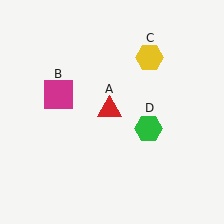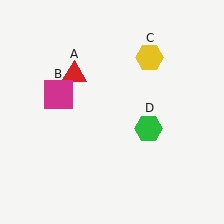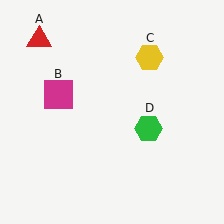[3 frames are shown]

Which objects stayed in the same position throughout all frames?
Magenta square (object B) and yellow hexagon (object C) and green hexagon (object D) remained stationary.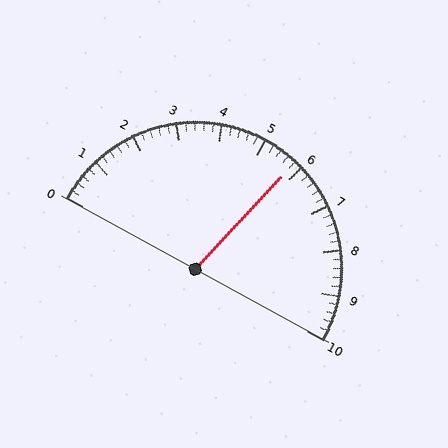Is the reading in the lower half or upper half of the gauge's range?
The reading is in the upper half of the range (0 to 10).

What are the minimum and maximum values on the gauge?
The gauge ranges from 0 to 10.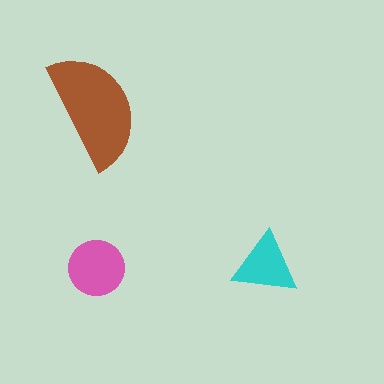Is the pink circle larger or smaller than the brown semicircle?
Smaller.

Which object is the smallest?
The cyan triangle.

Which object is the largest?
The brown semicircle.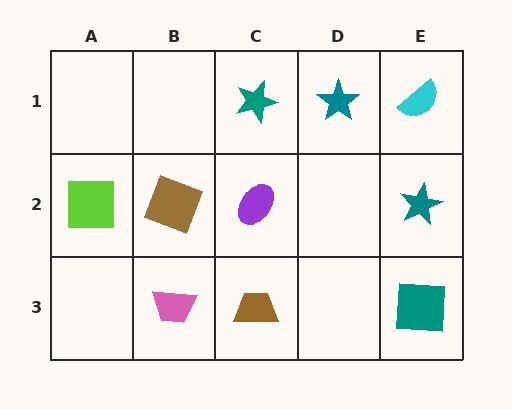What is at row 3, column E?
A teal square.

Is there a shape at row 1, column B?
No, that cell is empty.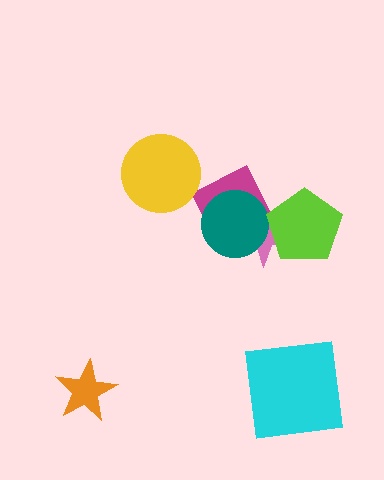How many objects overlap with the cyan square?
0 objects overlap with the cyan square.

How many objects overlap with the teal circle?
2 objects overlap with the teal circle.